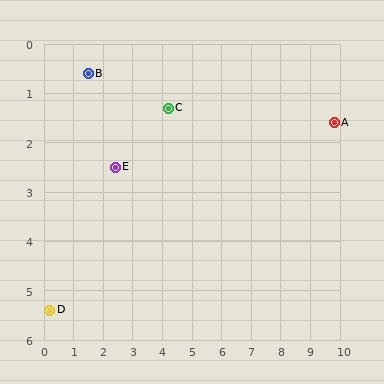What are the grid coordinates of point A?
Point A is at approximately (9.8, 1.6).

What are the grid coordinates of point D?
Point D is at approximately (0.2, 5.4).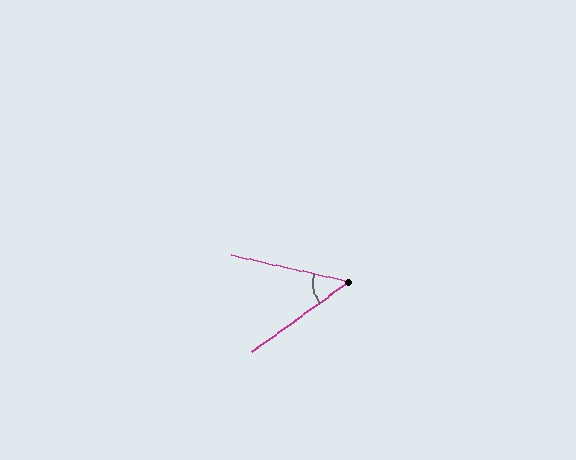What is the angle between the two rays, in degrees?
Approximately 49 degrees.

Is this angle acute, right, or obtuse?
It is acute.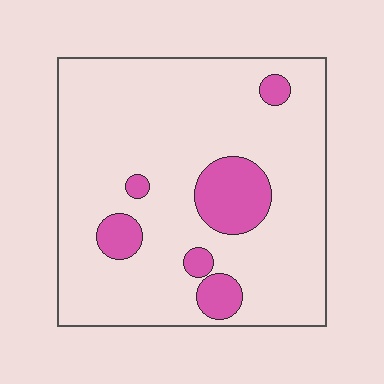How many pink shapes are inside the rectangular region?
6.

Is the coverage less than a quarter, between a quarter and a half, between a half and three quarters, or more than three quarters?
Less than a quarter.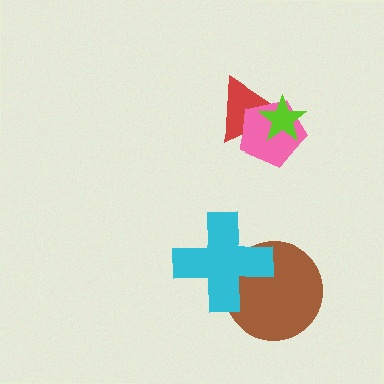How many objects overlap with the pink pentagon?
2 objects overlap with the pink pentagon.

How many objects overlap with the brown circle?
1 object overlaps with the brown circle.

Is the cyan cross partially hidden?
No, no other shape covers it.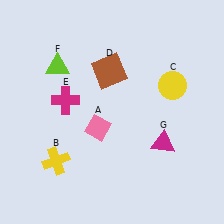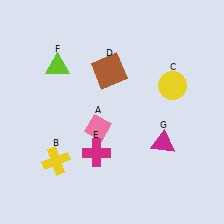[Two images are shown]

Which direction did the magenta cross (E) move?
The magenta cross (E) moved down.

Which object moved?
The magenta cross (E) moved down.